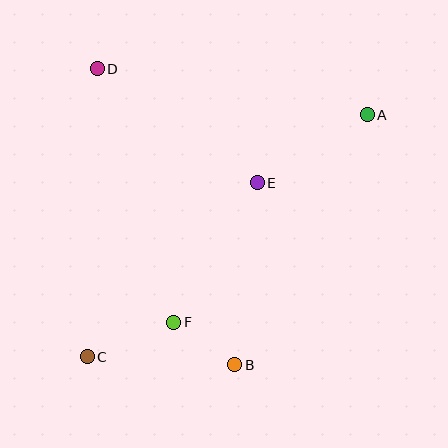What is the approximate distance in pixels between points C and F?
The distance between C and F is approximately 93 pixels.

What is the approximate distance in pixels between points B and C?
The distance between B and C is approximately 148 pixels.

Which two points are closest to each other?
Points B and F are closest to each other.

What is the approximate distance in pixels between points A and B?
The distance between A and B is approximately 283 pixels.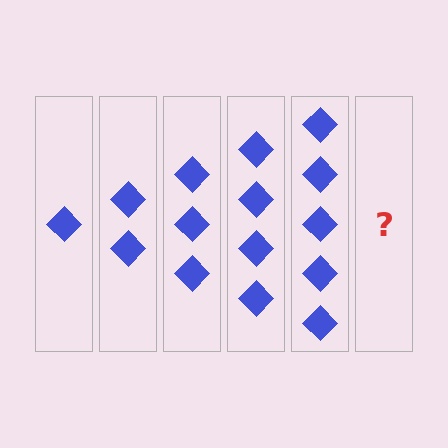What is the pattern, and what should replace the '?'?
The pattern is that each step adds one more diamond. The '?' should be 6 diamonds.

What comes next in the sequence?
The next element should be 6 diamonds.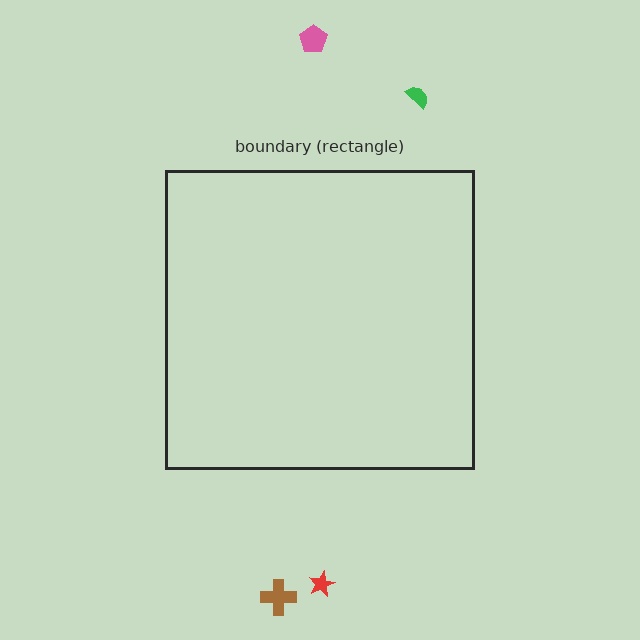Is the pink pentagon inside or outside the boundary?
Outside.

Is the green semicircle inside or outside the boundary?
Outside.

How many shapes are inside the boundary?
0 inside, 4 outside.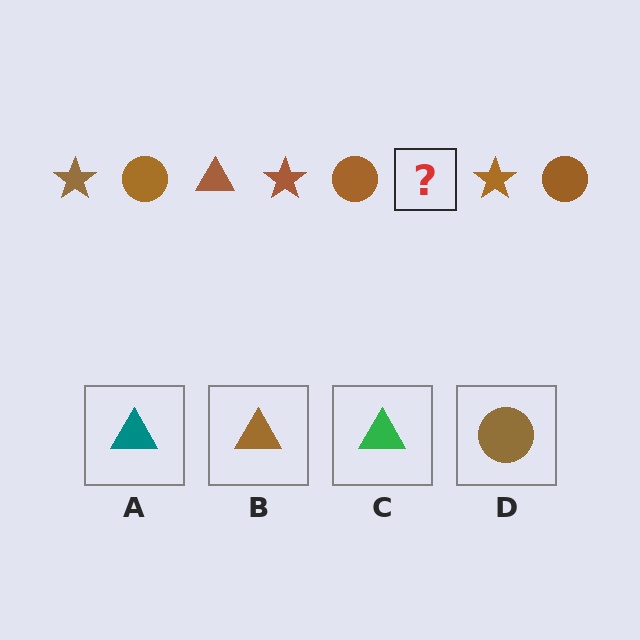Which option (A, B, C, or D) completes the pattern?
B.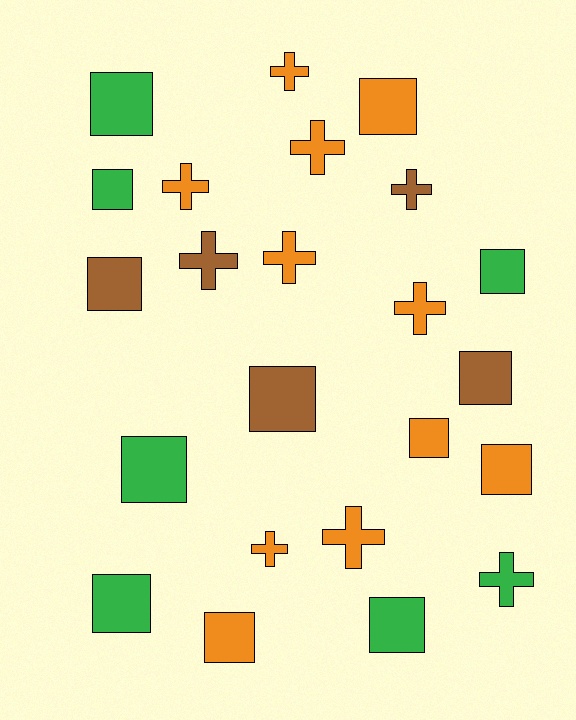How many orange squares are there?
There are 4 orange squares.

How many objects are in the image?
There are 23 objects.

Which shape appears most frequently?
Square, with 13 objects.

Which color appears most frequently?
Orange, with 11 objects.